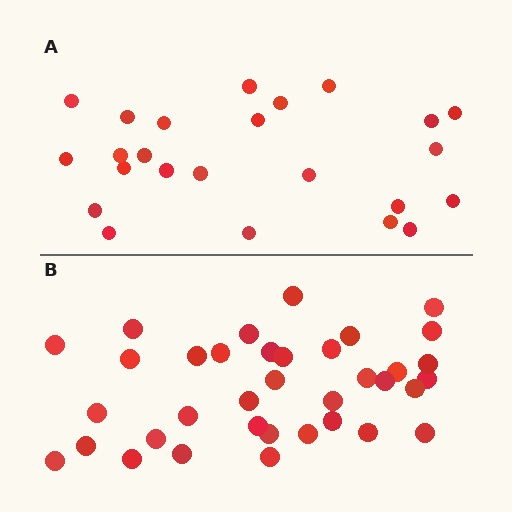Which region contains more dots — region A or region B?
Region B (the bottom region) has more dots.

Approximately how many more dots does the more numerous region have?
Region B has roughly 12 or so more dots than region A.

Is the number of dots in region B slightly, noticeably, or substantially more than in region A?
Region B has substantially more. The ratio is roughly 1.5 to 1.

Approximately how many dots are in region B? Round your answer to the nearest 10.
About 40 dots. (The exact count is 36, which rounds to 40.)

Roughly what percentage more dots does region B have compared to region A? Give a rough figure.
About 50% more.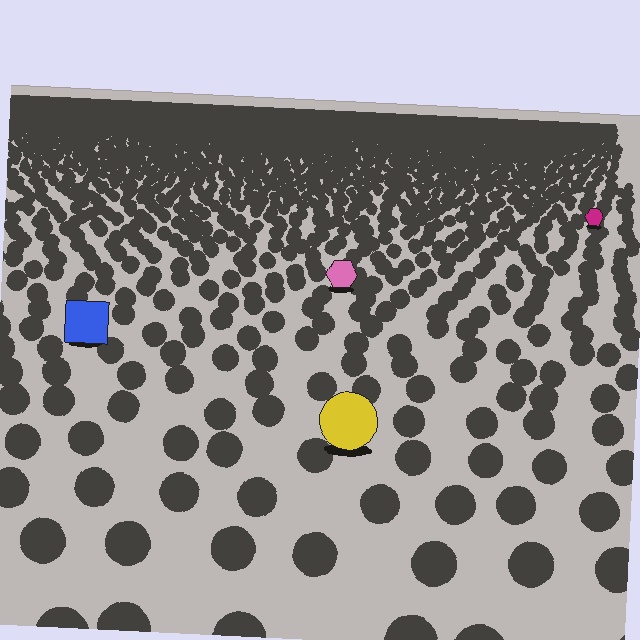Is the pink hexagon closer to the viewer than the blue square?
No. The blue square is closer — you can tell from the texture gradient: the ground texture is coarser near it.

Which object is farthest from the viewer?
The magenta hexagon is farthest from the viewer. It appears smaller and the ground texture around it is denser.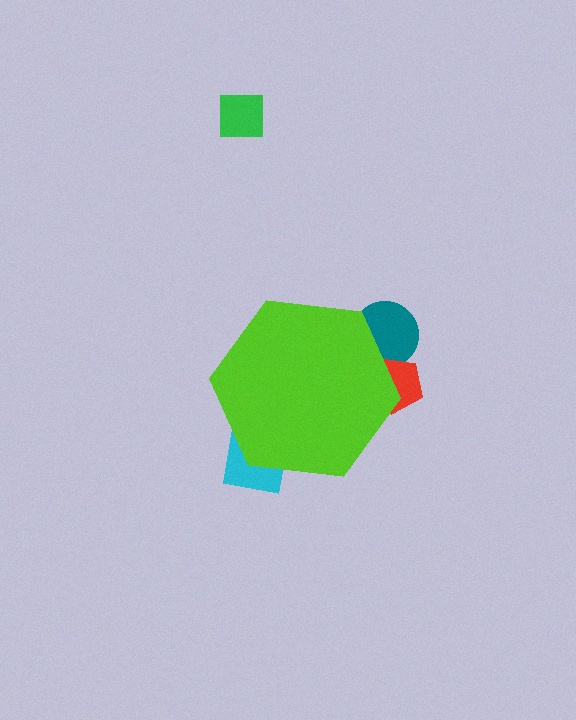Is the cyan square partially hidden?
Yes, the cyan square is partially hidden behind the lime hexagon.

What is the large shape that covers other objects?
A lime hexagon.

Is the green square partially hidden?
No, the green square is fully visible.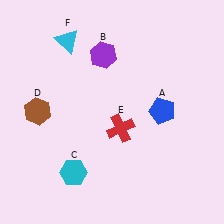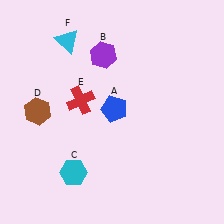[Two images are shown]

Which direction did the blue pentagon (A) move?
The blue pentagon (A) moved left.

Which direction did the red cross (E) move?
The red cross (E) moved left.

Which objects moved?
The objects that moved are: the blue pentagon (A), the red cross (E).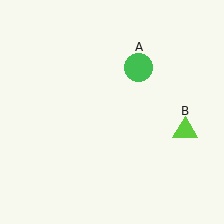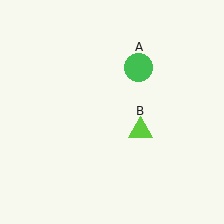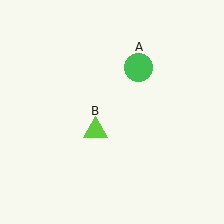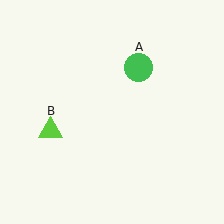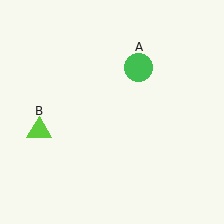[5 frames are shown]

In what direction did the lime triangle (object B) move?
The lime triangle (object B) moved left.